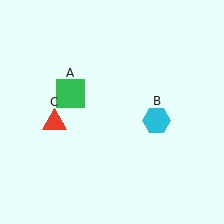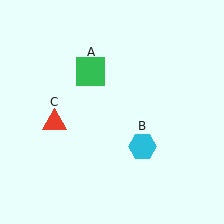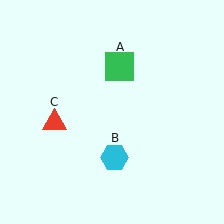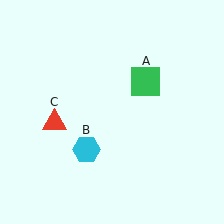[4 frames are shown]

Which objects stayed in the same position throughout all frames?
Red triangle (object C) remained stationary.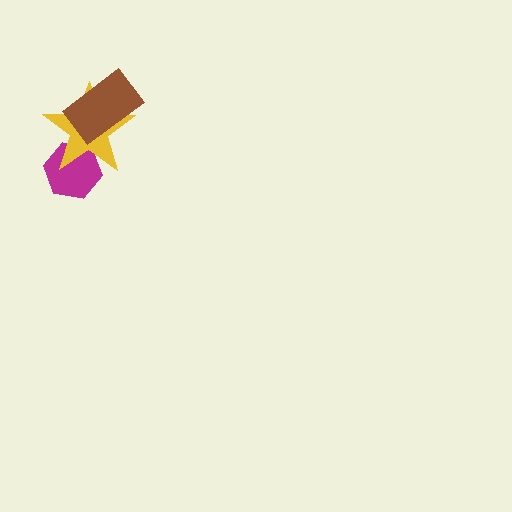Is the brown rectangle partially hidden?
No, no other shape covers it.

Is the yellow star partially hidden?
Yes, it is partially covered by another shape.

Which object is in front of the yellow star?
The brown rectangle is in front of the yellow star.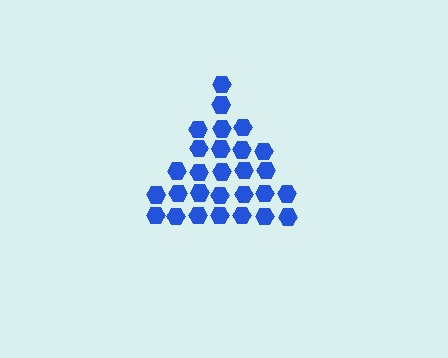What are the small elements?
The small elements are hexagons.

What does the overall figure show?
The overall figure shows a triangle.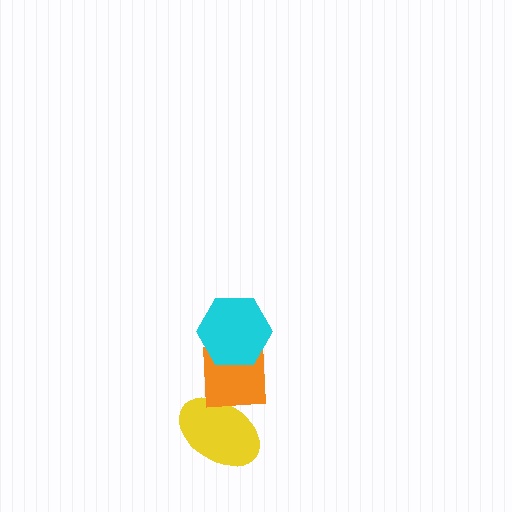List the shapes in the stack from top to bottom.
From top to bottom: the cyan hexagon, the orange square, the yellow ellipse.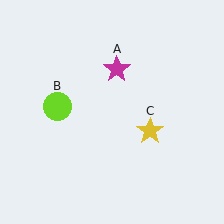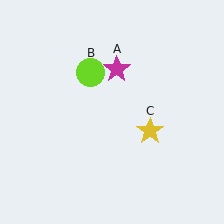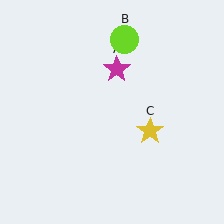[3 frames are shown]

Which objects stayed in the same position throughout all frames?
Magenta star (object A) and yellow star (object C) remained stationary.